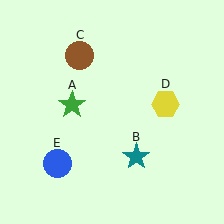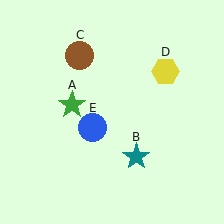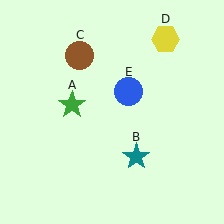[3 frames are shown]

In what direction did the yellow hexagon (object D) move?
The yellow hexagon (object D) moved up.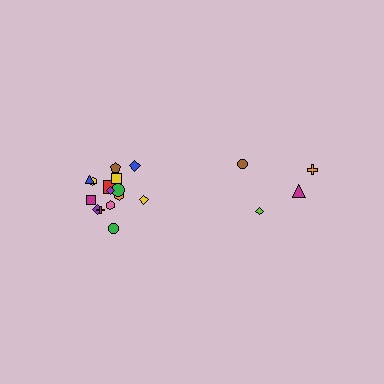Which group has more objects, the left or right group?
The left group.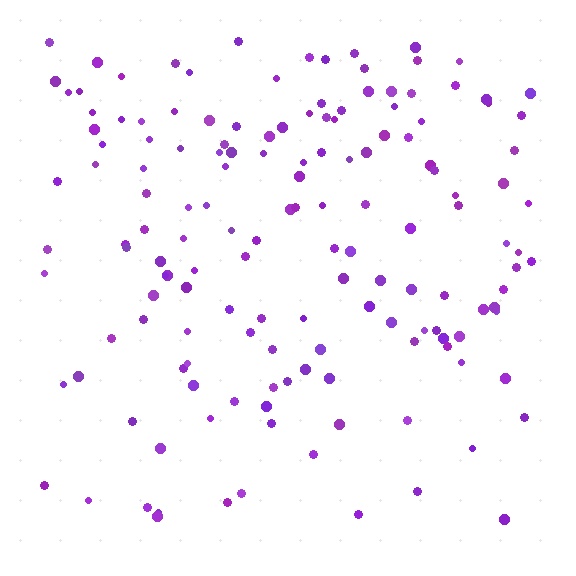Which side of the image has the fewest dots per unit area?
The bottom.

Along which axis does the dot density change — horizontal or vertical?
Vertical.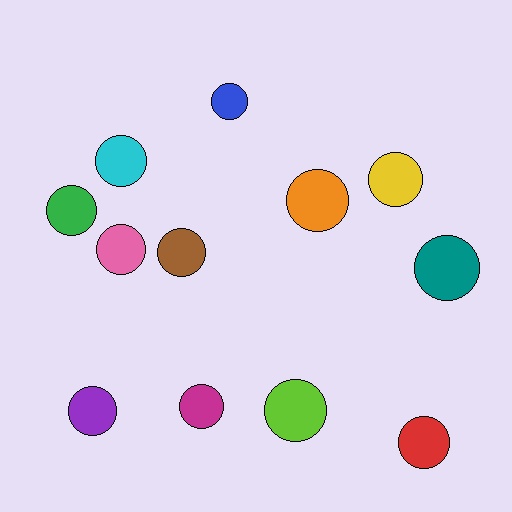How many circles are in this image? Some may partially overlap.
There are 12 circles.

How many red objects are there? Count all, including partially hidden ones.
There is 1 red object.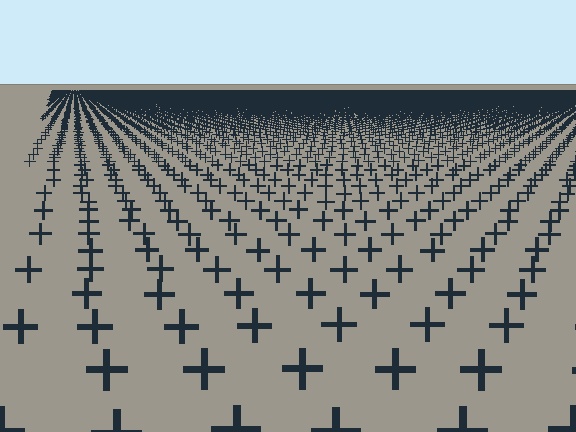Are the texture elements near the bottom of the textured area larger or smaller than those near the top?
Larger. Near the bottom, elements are closer to the viewer and appear at a bigger on-screen size.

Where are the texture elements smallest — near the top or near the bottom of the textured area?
Near the top.